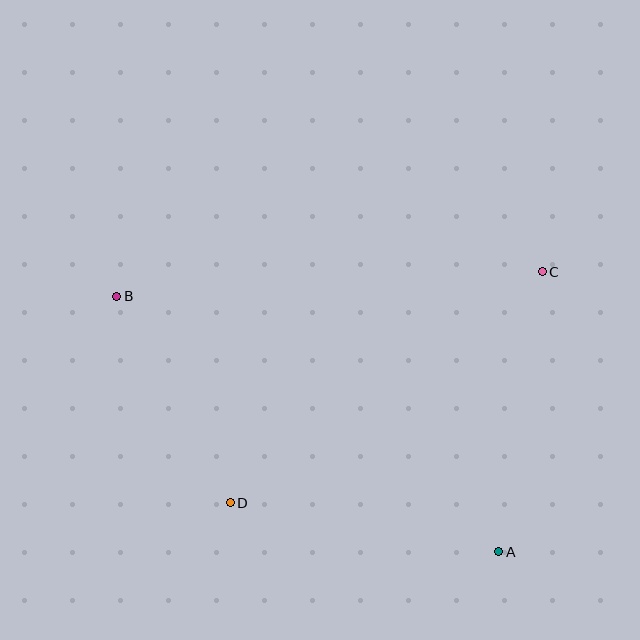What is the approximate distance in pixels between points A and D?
The distance between A and D is approximately 273 pixels.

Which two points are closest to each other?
Points B and D are closest to each other.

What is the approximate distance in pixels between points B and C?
The distance between B and C is approximately 426 pixels.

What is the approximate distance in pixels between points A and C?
The distance between A and C is approximately 283 pixels.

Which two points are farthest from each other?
Points A and B are farthest from each other.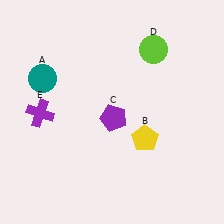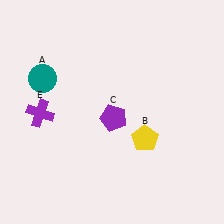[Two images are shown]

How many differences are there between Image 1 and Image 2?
There is 1 difference between the two images.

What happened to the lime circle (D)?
The lime circle (D) was removed in Image 2. It was in the top-right area of Image 1.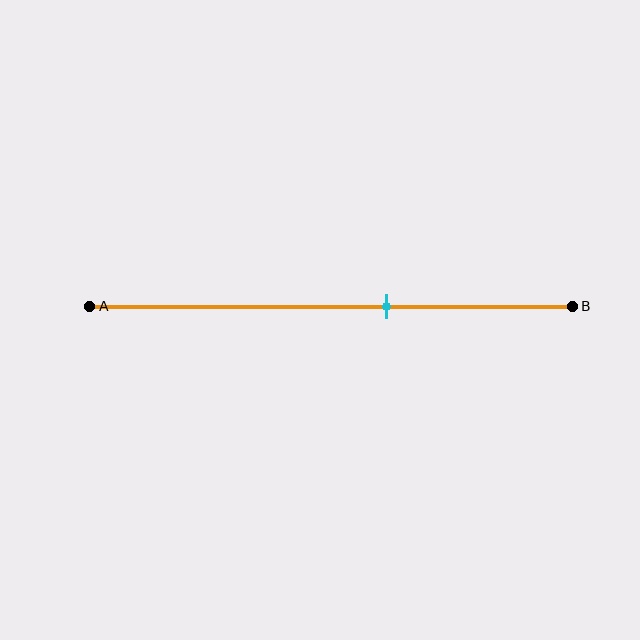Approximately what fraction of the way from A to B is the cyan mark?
The cyan mark is approximately 60% of the way from A to B.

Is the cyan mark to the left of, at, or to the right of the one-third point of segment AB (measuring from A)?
The cyan mark is to the right of the one-third point of segment AB.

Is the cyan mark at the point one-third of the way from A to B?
No, the mark is at about 60% from A, not at the 33% one-third point.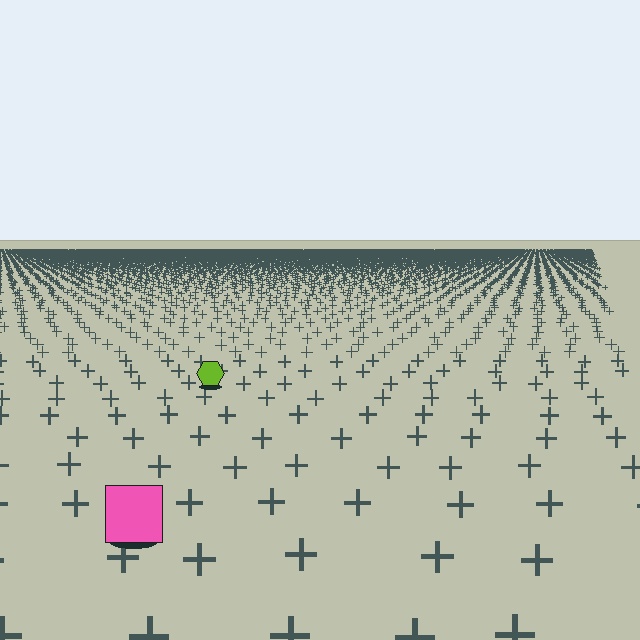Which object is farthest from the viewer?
The lime hexagon is farthest from the viewer. It appears smaller and the ground texture around it is denser.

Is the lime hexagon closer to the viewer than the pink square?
No. The pink square is closer — you can tell from the texture gradient: the ground texture is coarser near it.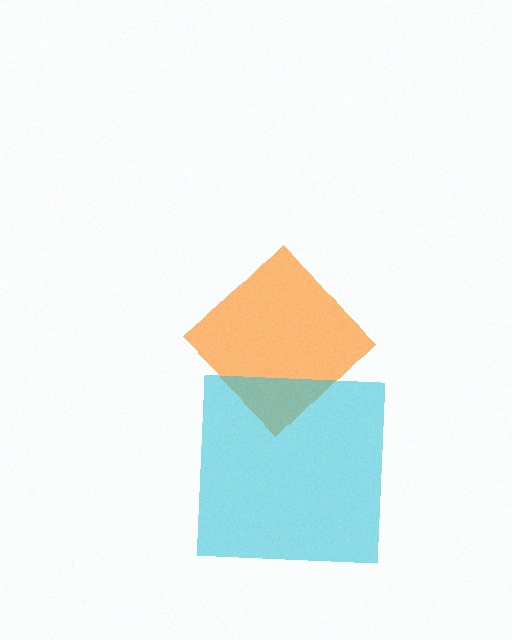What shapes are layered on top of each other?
The layered shapes are: an orange diamond, a cyan square.